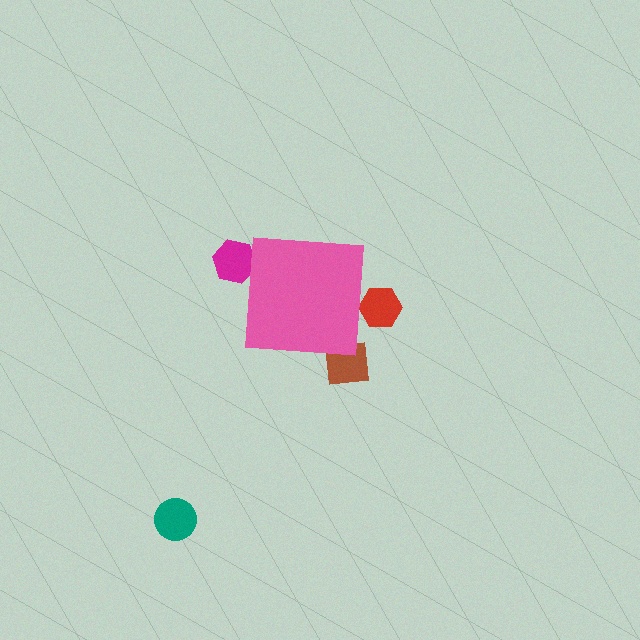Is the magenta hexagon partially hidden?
Yes, the magenta hexagon is partially hidden behind the pink square.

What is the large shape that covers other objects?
A pink square.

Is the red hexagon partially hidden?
Yes, the red hexagon is partially hidden behind the pink square.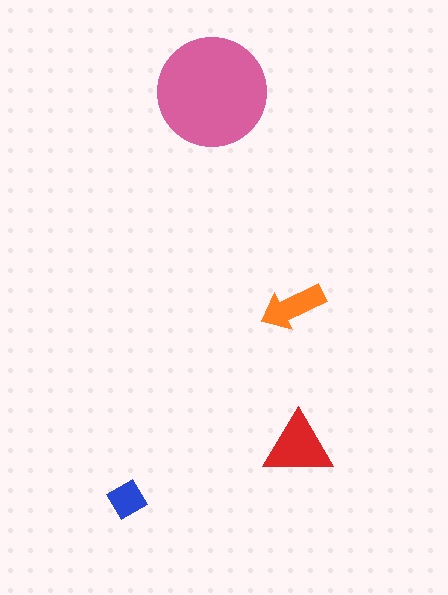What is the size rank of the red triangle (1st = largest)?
2nd.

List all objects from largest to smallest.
The pink circle, the red triangle, the orange arrow, the blue diamond.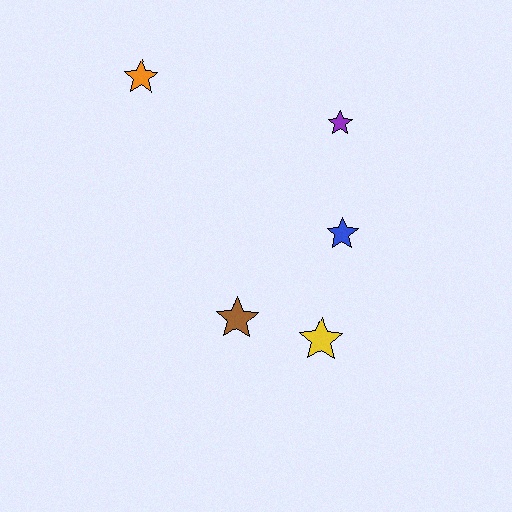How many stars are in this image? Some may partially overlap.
There are 5 stars.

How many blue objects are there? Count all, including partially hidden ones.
There is 1 blue object.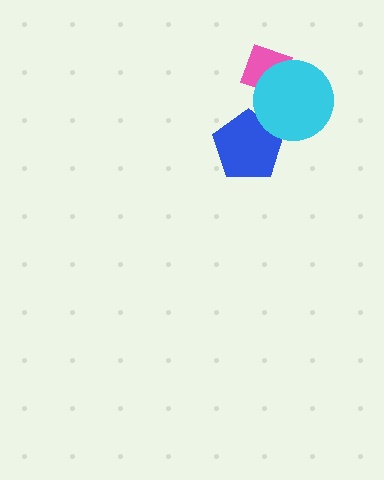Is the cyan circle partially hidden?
No, no other shape covers it.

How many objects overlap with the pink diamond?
1 object overlaps with the pink diamond.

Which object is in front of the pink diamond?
The cyan circle is in front of the pink diamond.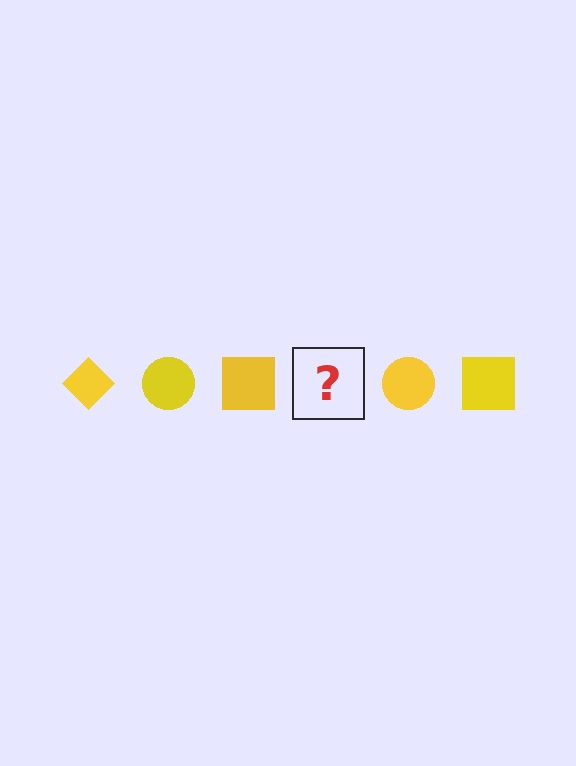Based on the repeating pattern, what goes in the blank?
The blank should be a yellow diamond.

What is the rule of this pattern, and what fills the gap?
The rule is that the pattern cycles through diamond, circle, square shapes in yellow. The gap should be filled with a yellow diamond.